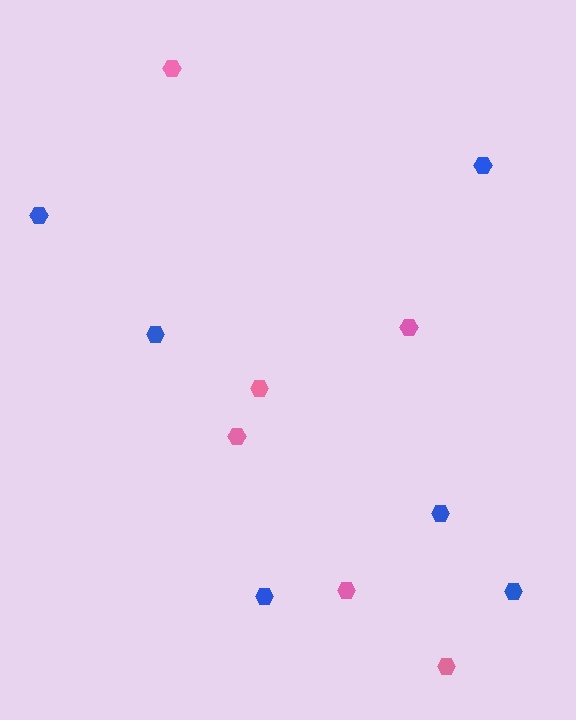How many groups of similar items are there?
There are 2 groups: one group of blue hexagons (6) and one group of pink hexagons (6).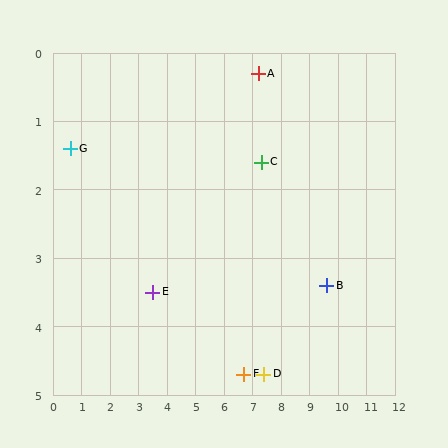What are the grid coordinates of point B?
Point B is at approximately (9.6, 3.4).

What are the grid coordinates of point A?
Point A is at approximately (7.2, 0.3).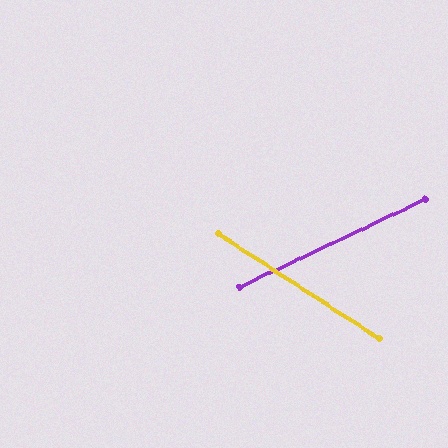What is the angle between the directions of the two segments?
Approximately 58 degrees.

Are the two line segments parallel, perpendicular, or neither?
Neither parallel nor perpendicular — they differ by about 58°.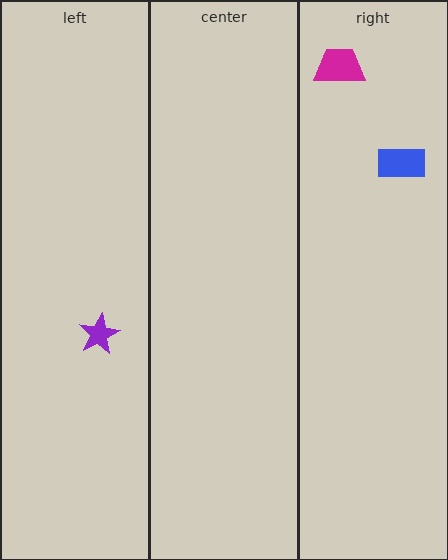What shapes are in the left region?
The purple star.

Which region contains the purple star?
The left region.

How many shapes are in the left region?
1.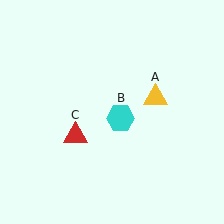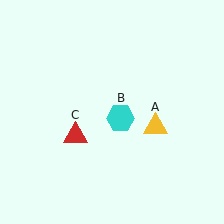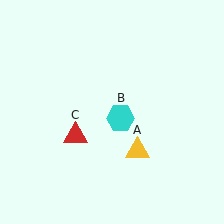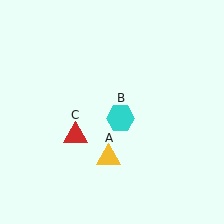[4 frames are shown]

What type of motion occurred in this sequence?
The yellow triangle (object A) rotated clockwise around the center of the scene.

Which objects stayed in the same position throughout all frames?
Cyan hexagon (object B) and red triangle (object C) remained stationary.